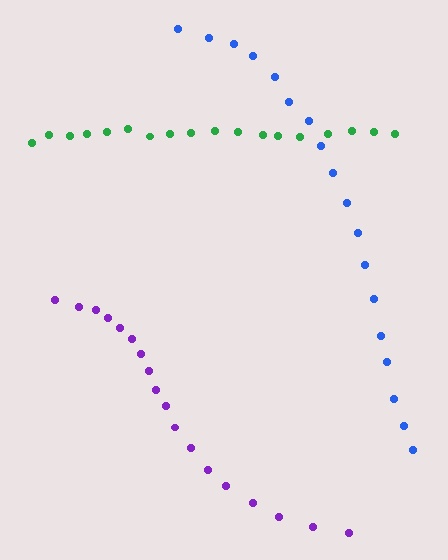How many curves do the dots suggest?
There are 3 distinct paths.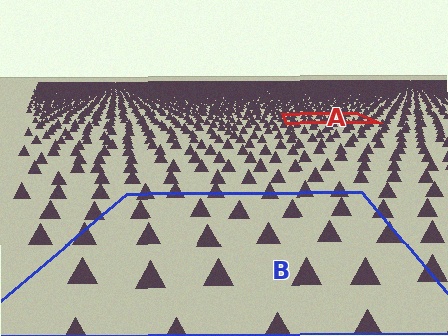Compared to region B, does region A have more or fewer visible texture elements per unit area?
Region A has more texture elements per unit area — they are packed more densely because it is farther away.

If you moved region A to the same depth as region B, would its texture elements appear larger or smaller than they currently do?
They would appear larger. At a closer depth, the same texture elements are projected at a bigger on-screen size.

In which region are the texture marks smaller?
The texture marks are smaller in region A, because it is farther away.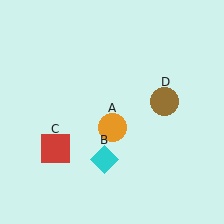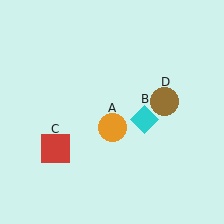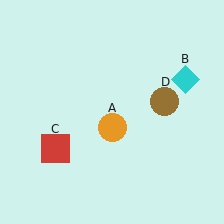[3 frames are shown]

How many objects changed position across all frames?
1 object changed position: cyan diamond (object B).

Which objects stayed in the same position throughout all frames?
Orange circle (object A) and red square (object C) and brown circle (object D) remained stationary.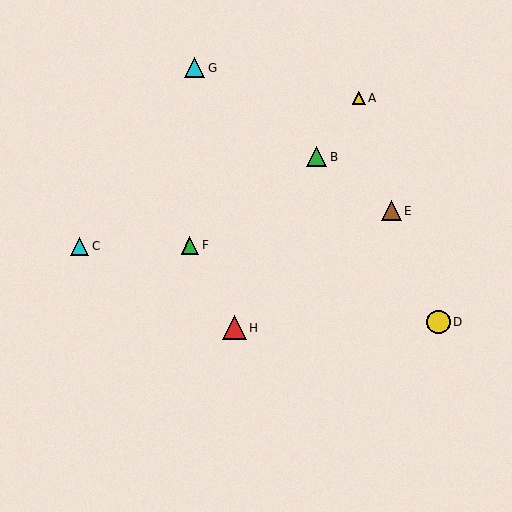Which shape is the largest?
The red triangle (labeled H) is the largest.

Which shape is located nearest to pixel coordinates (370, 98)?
The yellow triangle (labeled A) at (359, 98) is nearest to that location.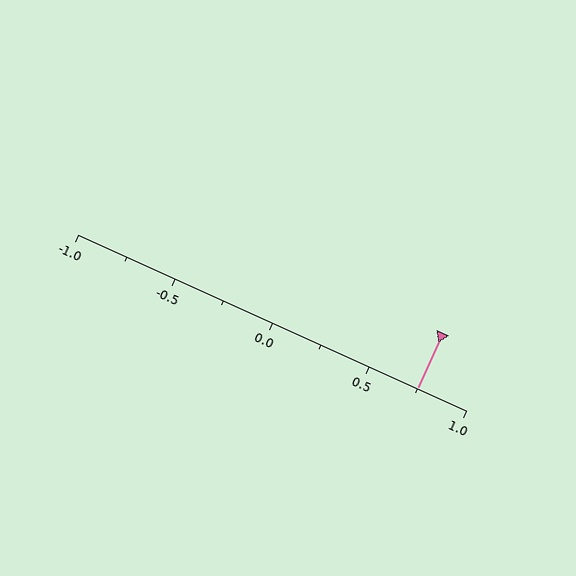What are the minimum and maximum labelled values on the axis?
The axis runs from -1.0 to 1.0.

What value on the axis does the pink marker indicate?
The marker indicates approximately 0.75.